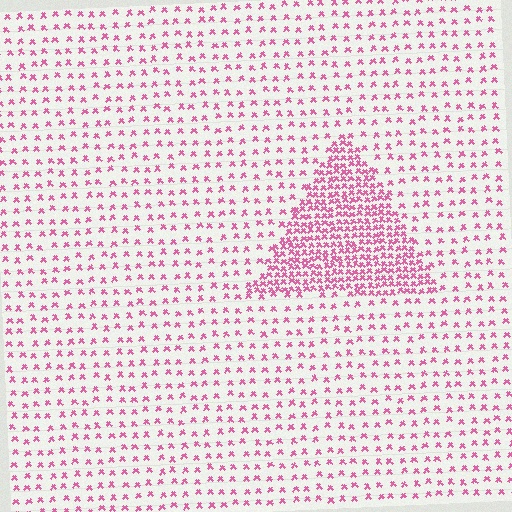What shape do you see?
I see a triangle.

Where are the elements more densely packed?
The elements are more densely packed inside the triangle boundary.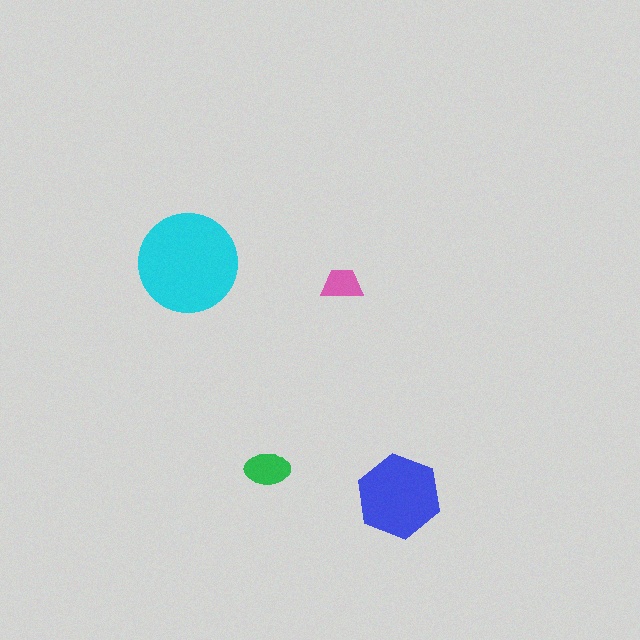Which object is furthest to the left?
The cyan circle is leftmost.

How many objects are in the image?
There are 4 objects in the image.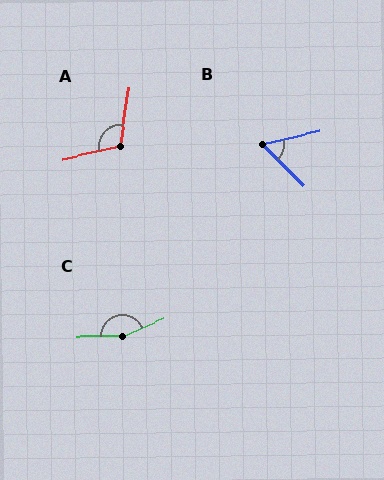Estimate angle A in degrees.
Approximately 111 degrees.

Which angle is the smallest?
B, at approximately 57 degrees.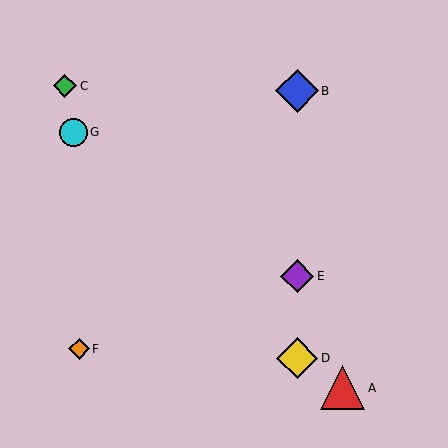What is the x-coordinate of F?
Object F is at x≈79.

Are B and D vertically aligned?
Yes, both are at x≈297.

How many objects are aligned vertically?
3 objects (B, D, E) are aligned vertically.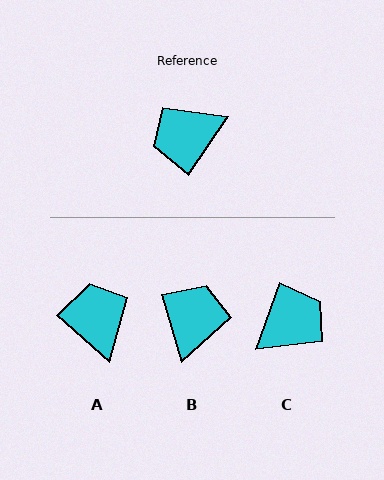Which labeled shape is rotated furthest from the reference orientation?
C, about 166 degrees away.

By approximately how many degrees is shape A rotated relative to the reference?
Approximately 97 degrees clockwise.